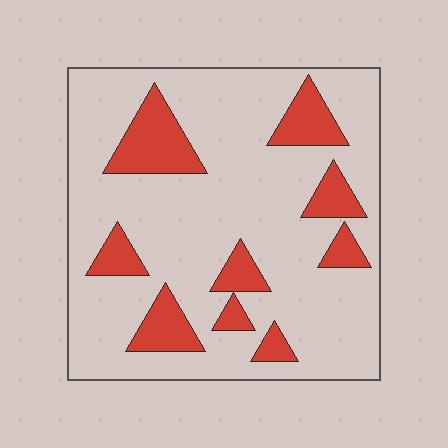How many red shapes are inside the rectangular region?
9.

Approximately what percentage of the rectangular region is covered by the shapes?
Approximately 20%.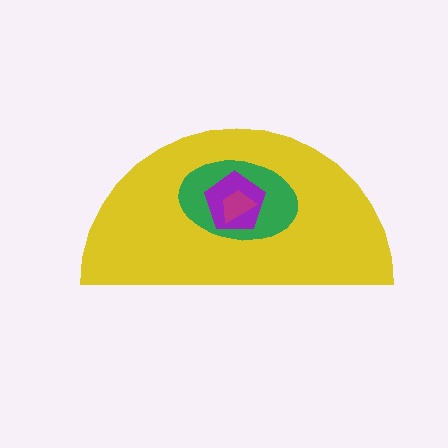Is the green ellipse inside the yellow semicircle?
Yes.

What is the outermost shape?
The yellow semicircle.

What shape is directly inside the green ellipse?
The purple pentagon.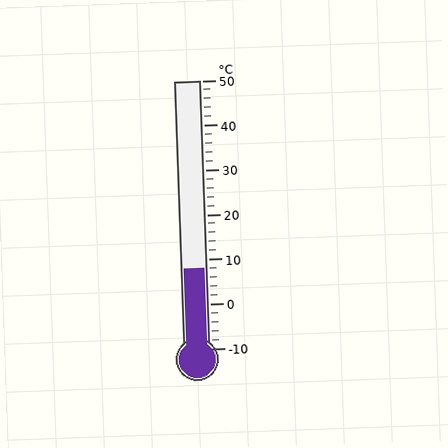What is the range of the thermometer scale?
The thermometer scale ranges from -10°C to 50°C.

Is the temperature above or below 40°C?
The temperature is below 40°C.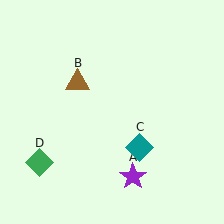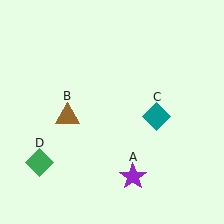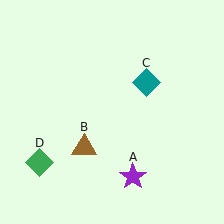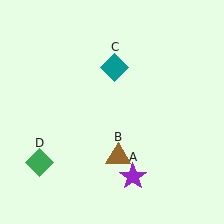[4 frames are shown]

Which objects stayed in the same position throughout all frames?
Purple star (object A) and green diamond (object D) remained stationary.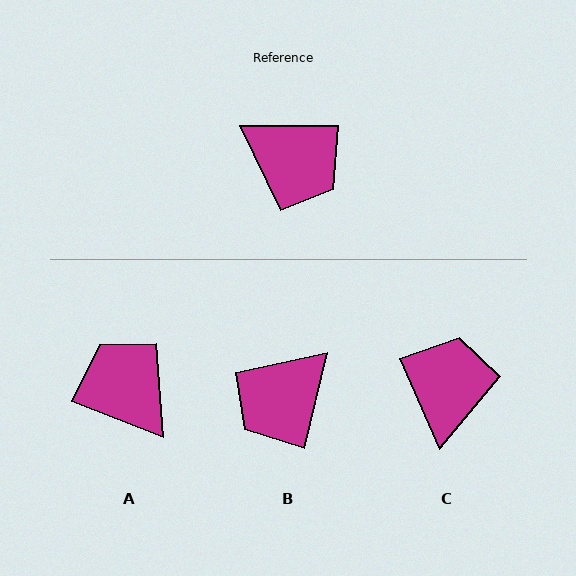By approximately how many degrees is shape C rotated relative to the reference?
Approximately 114 degrees counter-clockwise.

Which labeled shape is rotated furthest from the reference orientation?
A, about 159 degrees away.